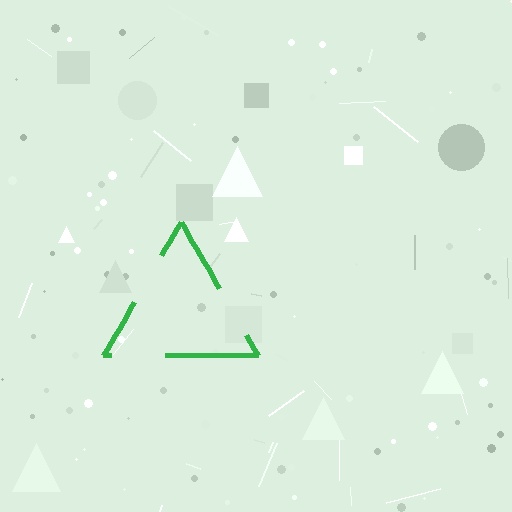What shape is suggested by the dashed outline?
The dashed outline suggests a triangle.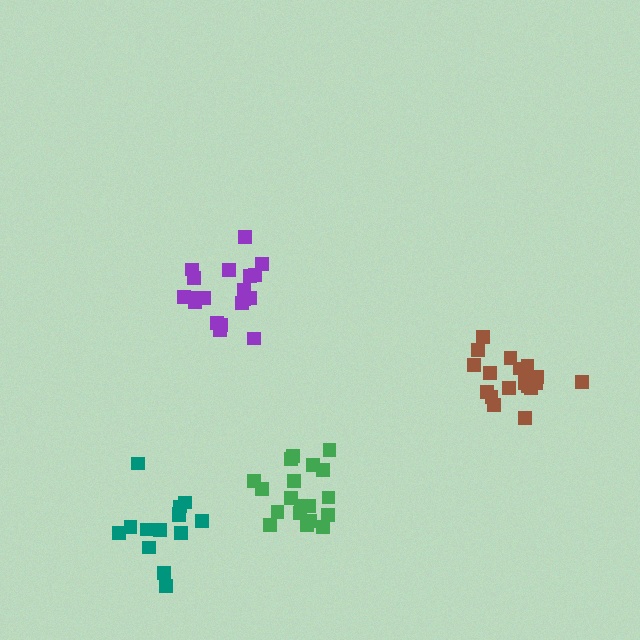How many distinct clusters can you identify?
There are 4 distinct clusters.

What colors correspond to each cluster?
The clusters are colored: purple, brown, teal, green.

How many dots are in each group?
Group 1: 19 dots, Group 2: 19 dots, Group 3: 14 dots, Group 4: 19 dots (71 total).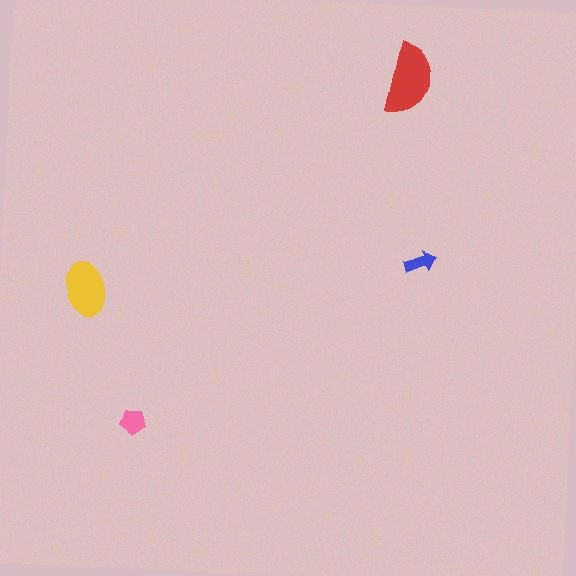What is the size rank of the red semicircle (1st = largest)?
1st.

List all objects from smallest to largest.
The blue arrow, the pink pentagon, the yellow ellipse, the red semicircle.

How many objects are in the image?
There are 4 objects in the image.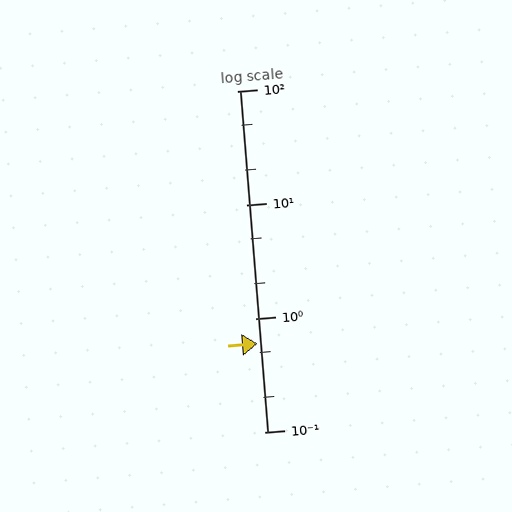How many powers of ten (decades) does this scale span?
The scale spans 3 decades, from 0.1 to 100.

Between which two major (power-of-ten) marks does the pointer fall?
The pointer is between 0.1 and 1.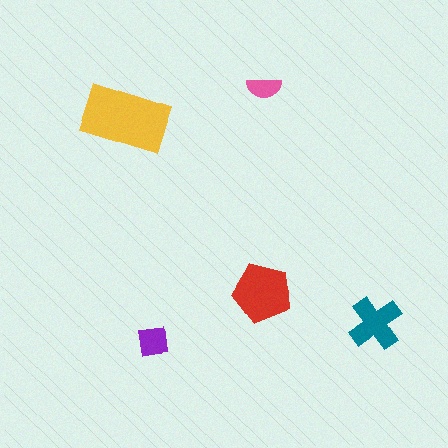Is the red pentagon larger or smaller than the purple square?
Larger.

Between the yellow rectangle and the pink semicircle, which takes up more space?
The yellow rectangle.